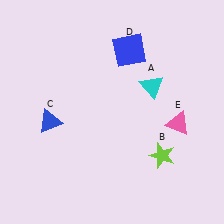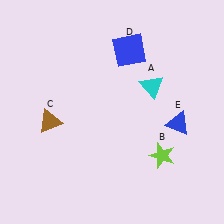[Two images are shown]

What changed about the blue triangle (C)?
In Image 1, C is blue. In Image 2, it changed to brown.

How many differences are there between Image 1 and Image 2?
There are 2 differences between the two images.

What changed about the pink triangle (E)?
In Image 1, E is pink. In Image 2, it changed to blue.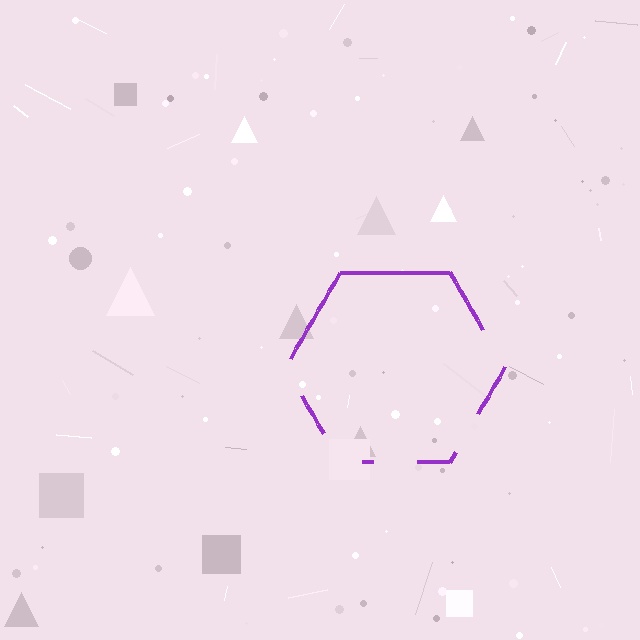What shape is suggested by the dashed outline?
The dashed outline suggests a hexagon.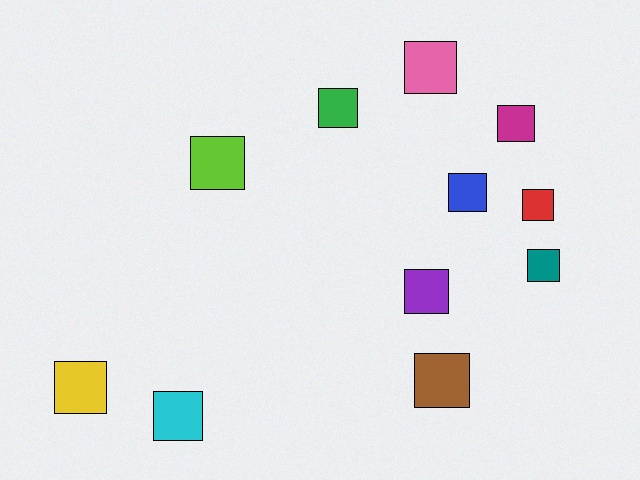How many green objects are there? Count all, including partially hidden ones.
There is 1 green object.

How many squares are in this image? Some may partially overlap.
There are 11 squares.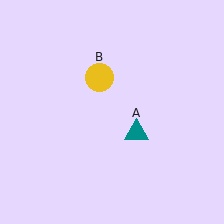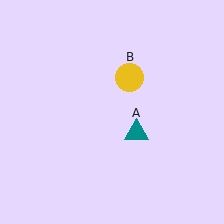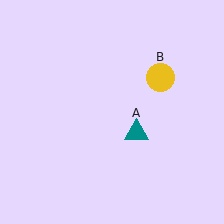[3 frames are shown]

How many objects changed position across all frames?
1 object changed position: yellow circle (object B).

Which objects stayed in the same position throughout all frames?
Teal triangle (object A) remained stationary.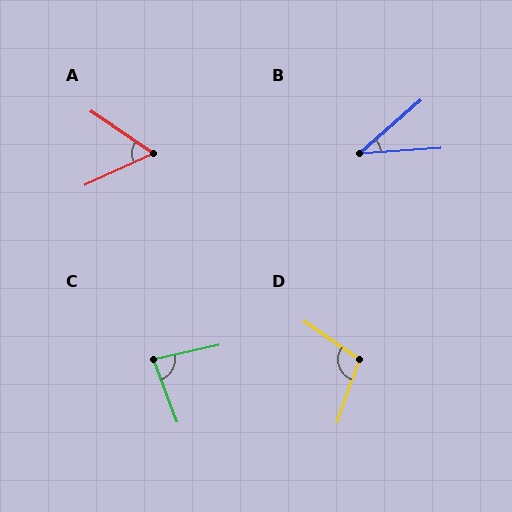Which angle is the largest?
D, at approximately 105 degrees.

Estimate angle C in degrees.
Approximately 82 degrees.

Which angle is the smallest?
B, at approximately 37 degrees.